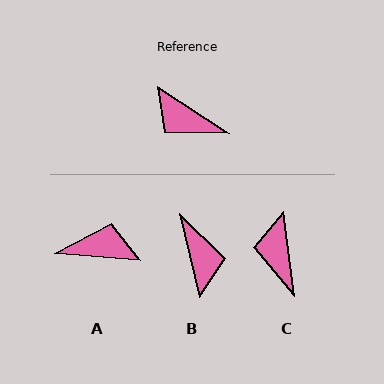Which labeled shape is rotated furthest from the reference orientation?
A, about 151 degrees away.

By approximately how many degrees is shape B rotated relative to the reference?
Approximately 136 degrees counter-clockwise.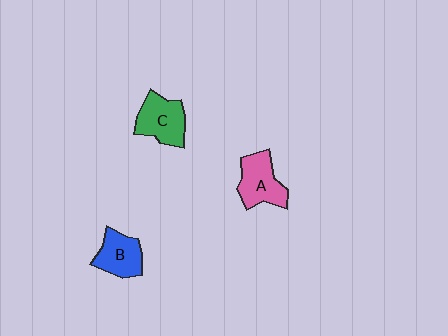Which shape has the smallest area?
Shape B (blue).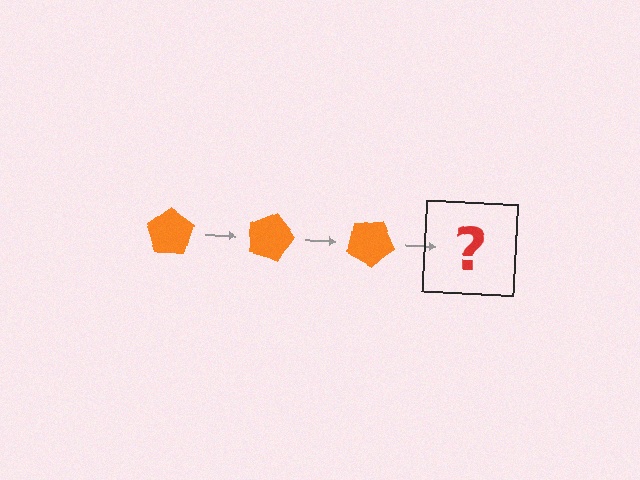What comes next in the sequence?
The next element should be an orange pentagon rotated 45 degrees.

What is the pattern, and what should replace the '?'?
The pattern is that the pentagon rotates 15 degrees each step. The '?' should be an orange pentagon rotated 45 degrees.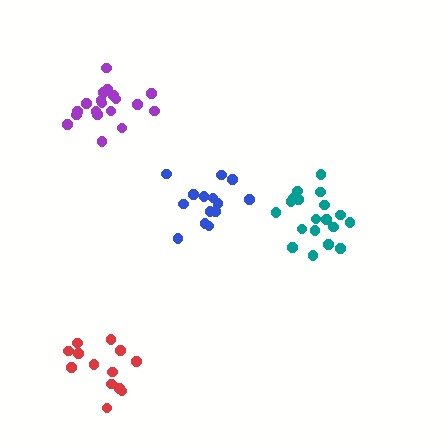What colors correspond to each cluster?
The clusters are colored: teal, purple, red, blue.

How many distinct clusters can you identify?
There are 4 distinct clusters.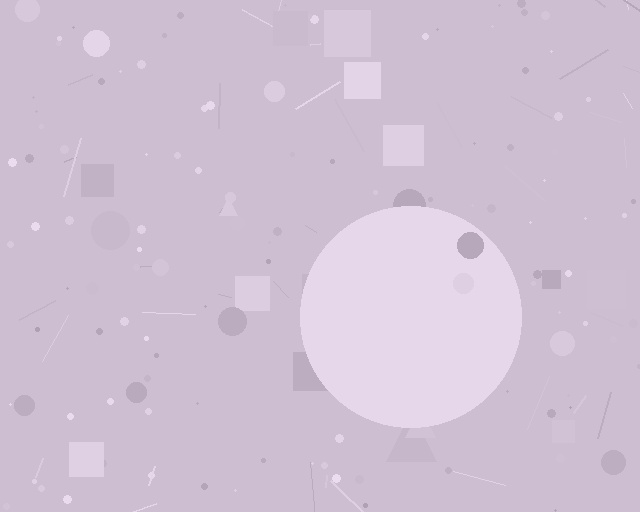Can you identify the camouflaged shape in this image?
The camouflaged shape is a circle.